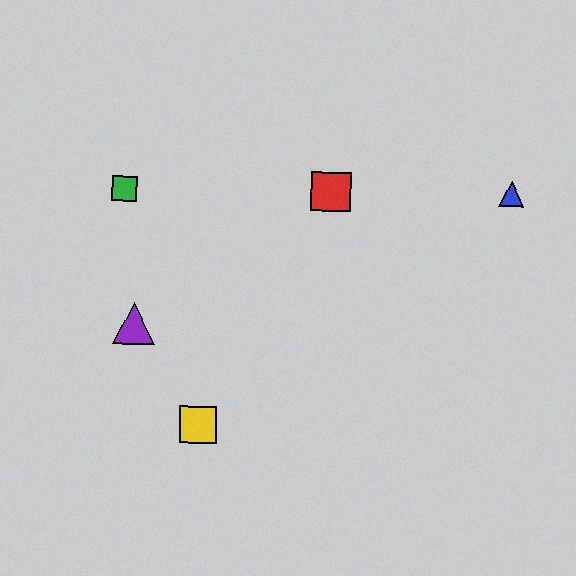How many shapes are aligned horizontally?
3 shapes (the red square, the blue triangle, the green square) are aligned horizontally.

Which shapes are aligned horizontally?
The red square, the blue triangle, the green square are aligned horizontally.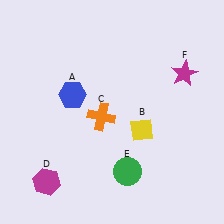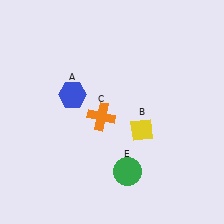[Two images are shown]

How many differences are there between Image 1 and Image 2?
There are 2 differences between the two images.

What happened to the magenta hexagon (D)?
The magenta hexagon (D) was removed in Image 2. It was in the bottom-left area of Image 1.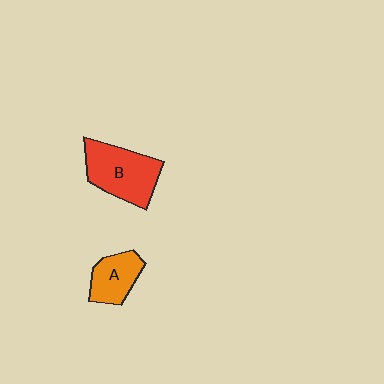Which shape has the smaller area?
Shape A (orange).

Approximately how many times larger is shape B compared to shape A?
Approximately 1.6 times.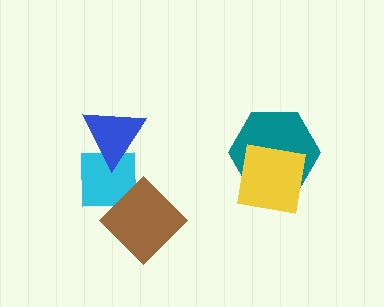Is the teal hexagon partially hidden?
Yes, it is partially covered by another shape.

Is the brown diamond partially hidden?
No, no other shape covers it.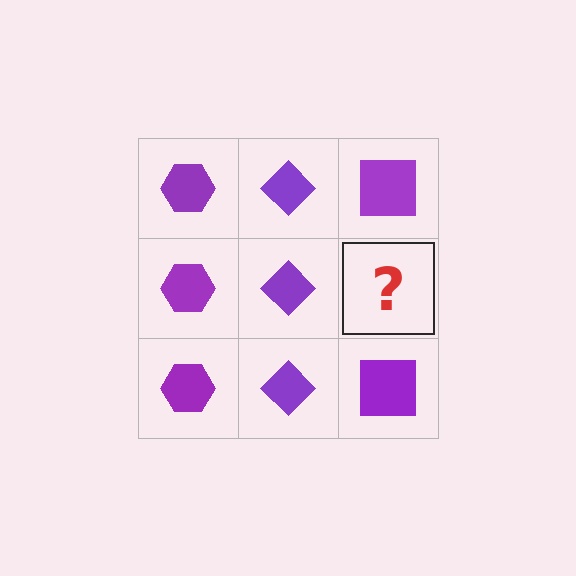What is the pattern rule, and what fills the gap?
The rule is that each column has a consistent shape. The gap should be filled with a purple square.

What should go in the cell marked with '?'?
The missing cell should contain a purple square.